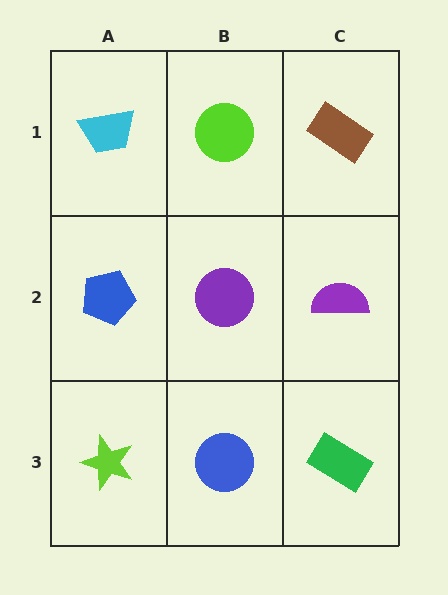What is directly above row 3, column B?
A purple circle.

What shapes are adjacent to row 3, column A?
A blue pentagon (row 2, column A), a blue circle (row 3, column B).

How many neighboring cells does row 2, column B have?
4.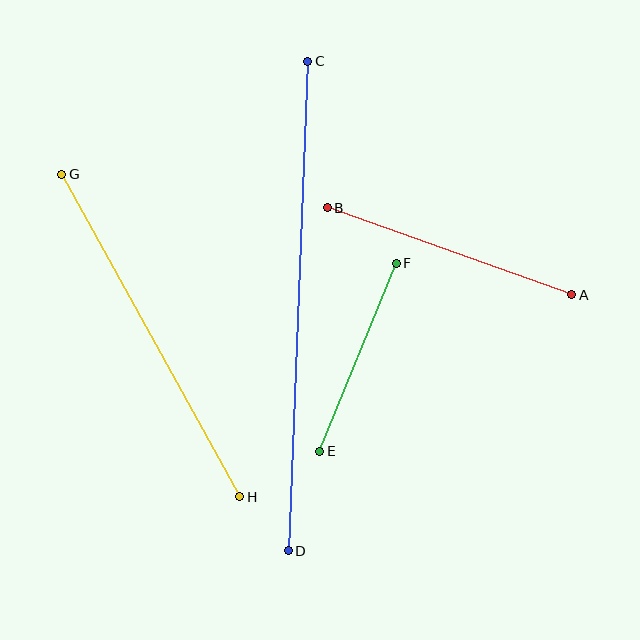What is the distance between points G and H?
The distance is approximately 369 pixels.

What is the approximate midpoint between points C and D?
The midpoint is at approximately (298, 306) pixels.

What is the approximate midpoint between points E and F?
The midpoint is at approximately (358, 357) pixels.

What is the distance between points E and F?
The distance is approximately 203 pixels.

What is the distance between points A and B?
The distance is approximately 260 pixels.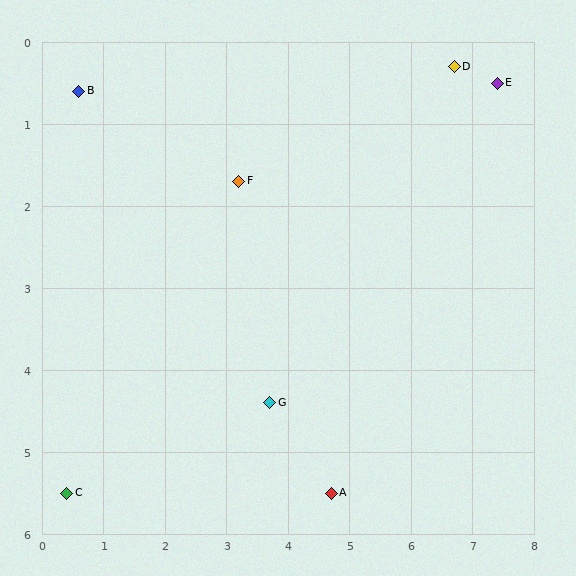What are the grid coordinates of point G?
Point G is at approximately (3.7, 4.4).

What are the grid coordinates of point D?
Point D is at approximately (6.7, 0.3).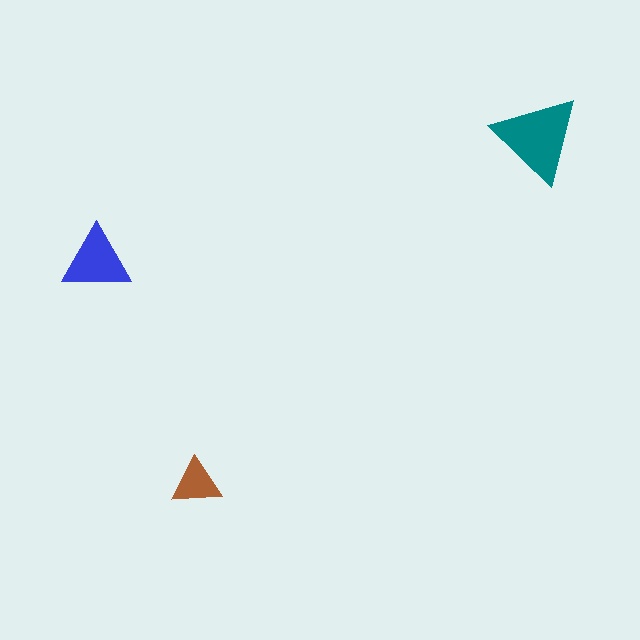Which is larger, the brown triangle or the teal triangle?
The teal one.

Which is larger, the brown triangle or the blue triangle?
The blue one.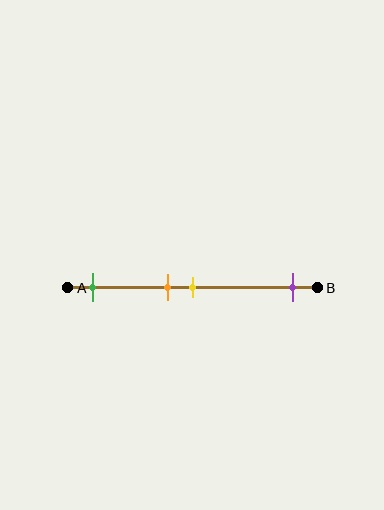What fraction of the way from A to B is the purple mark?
The purple mark is approximately 90% (0.9) of the way from A to B.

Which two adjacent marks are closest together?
The orange and yellow marks are the closest adjacent pair.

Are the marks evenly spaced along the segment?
No, the marks are not evenly spaced.